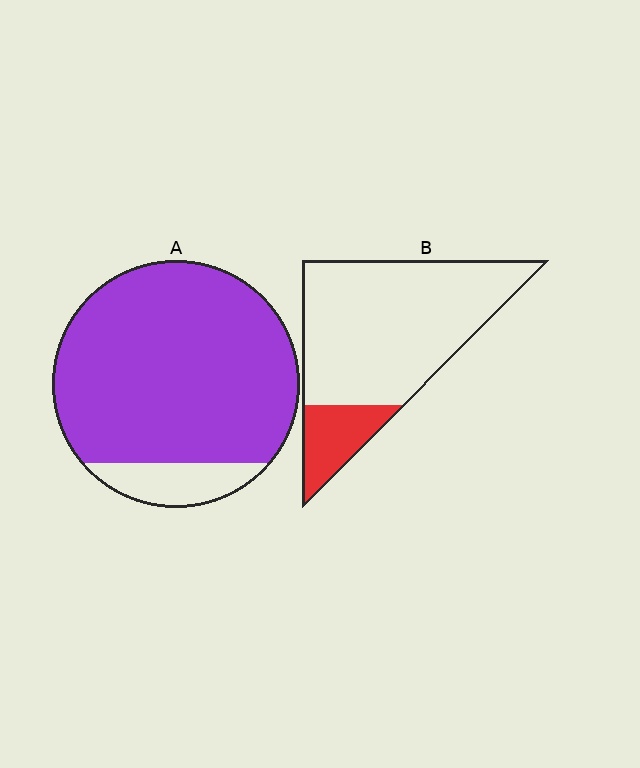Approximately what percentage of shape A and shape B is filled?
A is approximately 90% and B is approximately 15%.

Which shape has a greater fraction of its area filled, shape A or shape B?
Shape A.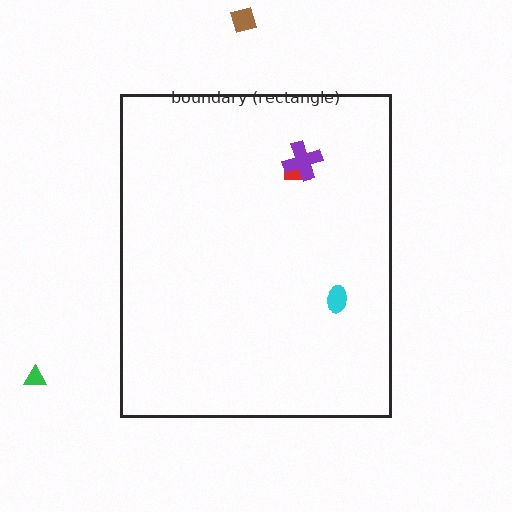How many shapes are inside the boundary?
3 inside, 2 outside.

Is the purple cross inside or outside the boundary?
Inside.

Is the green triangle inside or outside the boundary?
Outside.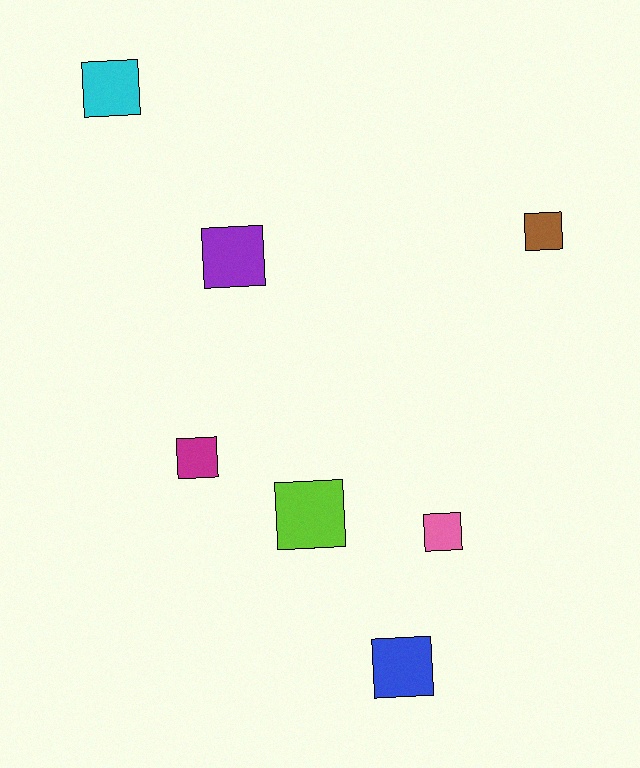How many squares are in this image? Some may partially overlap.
There are 7 squares.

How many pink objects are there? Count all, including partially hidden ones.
There is 1 pink object.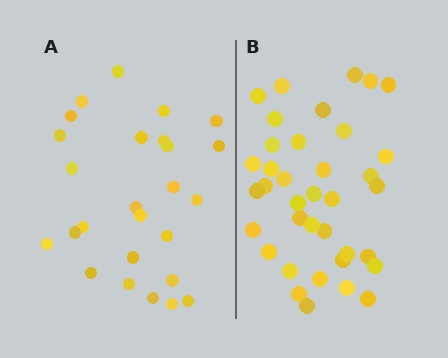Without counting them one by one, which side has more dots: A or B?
Region B (the right region) has more dots.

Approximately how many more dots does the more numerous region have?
Region B has roughly 12 or so more dots than region A.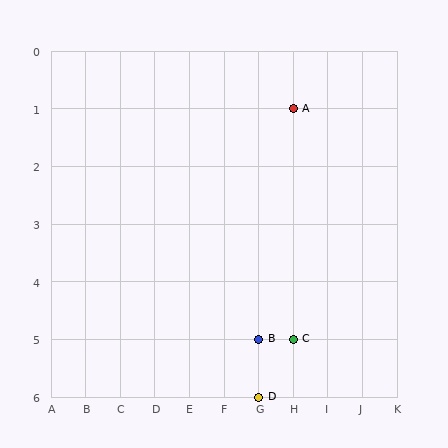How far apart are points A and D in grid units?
Points A and D are 1 column and 5 rows apart (about 5.1 grid units diagonally).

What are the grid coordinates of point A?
Point A is at grid coordinates (H, 1).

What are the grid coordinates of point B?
Point B is at grid coordinates (G, 5).